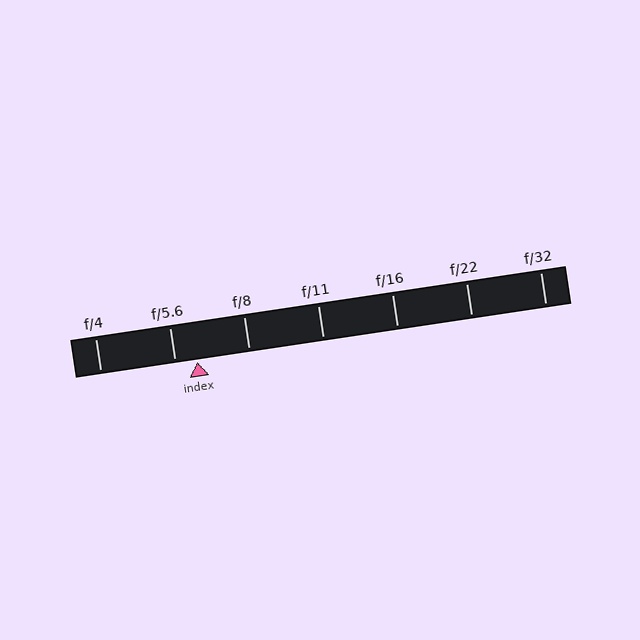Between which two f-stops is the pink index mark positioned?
The index mark is between f/5.6 and f/8.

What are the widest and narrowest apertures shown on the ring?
The widest aperture shown is f/4 and the narrowest is f/32.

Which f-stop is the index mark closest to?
The index mark is closest to f/5.6.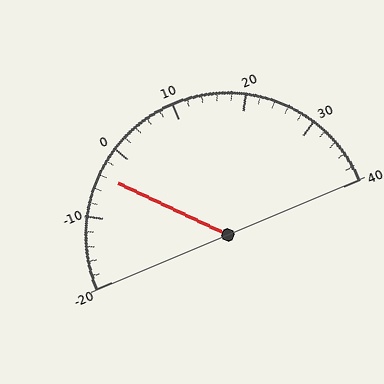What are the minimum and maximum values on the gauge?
The gauge ranges from -20 to 40.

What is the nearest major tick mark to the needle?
The nearest major tick mark is 0.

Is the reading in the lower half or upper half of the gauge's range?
The reading is in the lower half of the range (-20 to 40).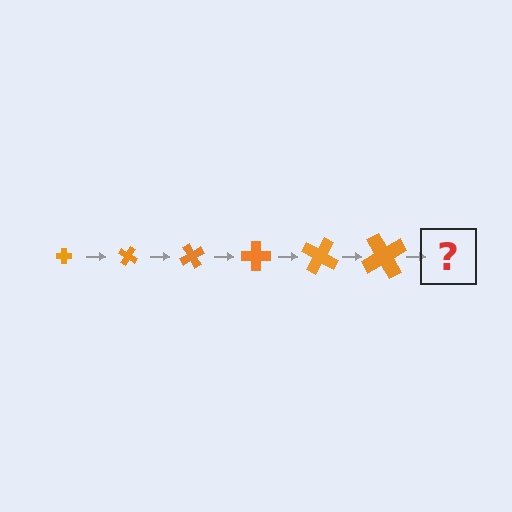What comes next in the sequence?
The next element should be a cross, larger than the previous one and rotated 180 degrees from the start.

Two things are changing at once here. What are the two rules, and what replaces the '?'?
The two rules are that the cross grows larger each step and it rotates 30 degrees each step. The '?' should be a cross, larger than the previous one and rotated 180 degrees from the start.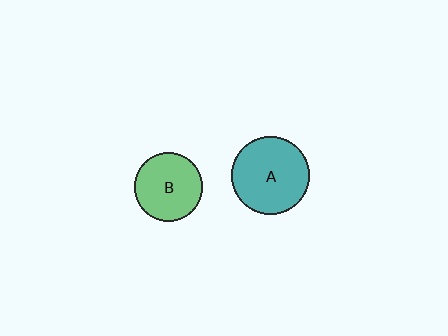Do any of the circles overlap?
No, none of the circles overlap.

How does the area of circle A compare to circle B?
Approximately 1.3 times.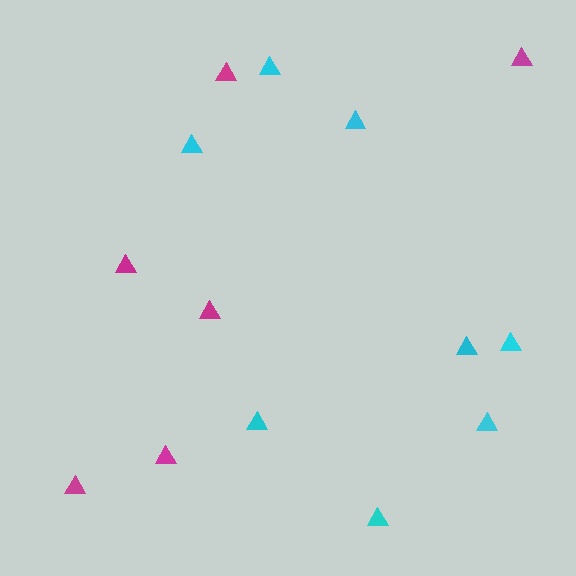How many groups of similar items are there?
There are 2 groups: one group of cyan triangles (8) and one group of magenta triangles (6).